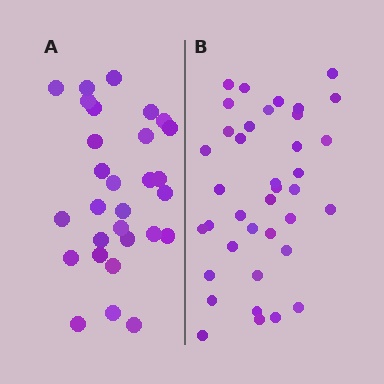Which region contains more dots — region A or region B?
Region B (the right region) has more dots.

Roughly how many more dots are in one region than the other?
Region B has roughly 8 or so more dots than region A.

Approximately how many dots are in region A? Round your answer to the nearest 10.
About 30 dots. (The exact count is 29, which rounds to 30.)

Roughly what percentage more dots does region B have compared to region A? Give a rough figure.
About 30% more.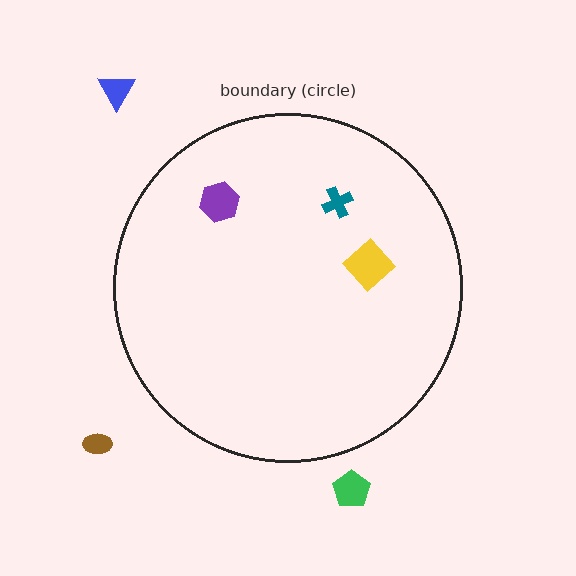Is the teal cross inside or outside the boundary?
Inside.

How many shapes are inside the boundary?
3 inside, 3 outside.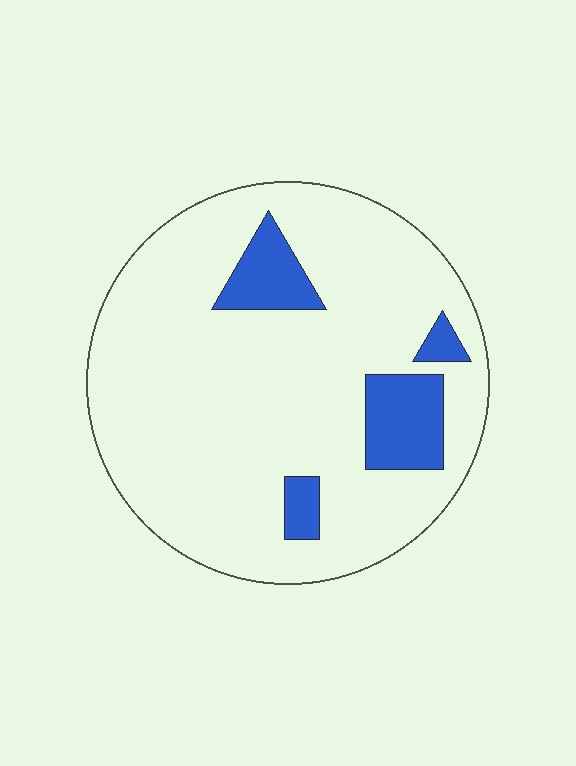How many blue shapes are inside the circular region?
4.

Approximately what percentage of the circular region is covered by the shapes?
Approximately 15%.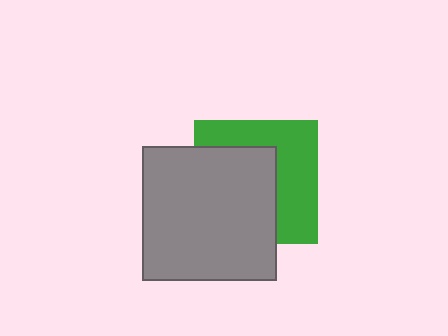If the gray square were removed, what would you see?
You would see the complete green square.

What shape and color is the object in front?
The object in front is a gray square.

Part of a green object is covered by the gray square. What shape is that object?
It is a square.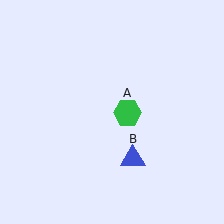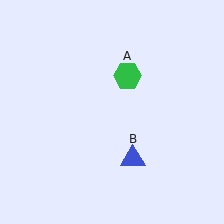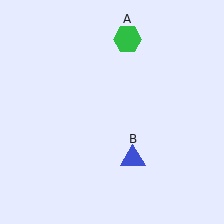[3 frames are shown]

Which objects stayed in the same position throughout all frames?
Blue triangle (object B) remained stationary.